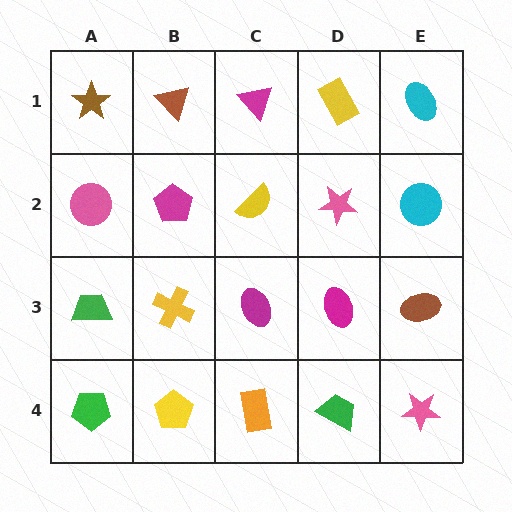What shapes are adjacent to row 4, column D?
A magenta ellipse (row 3, column D), an orange rectangle (row 4, column C), a pink star (row 4, column E).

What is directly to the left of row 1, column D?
A magenta triangle.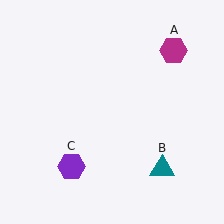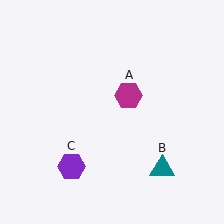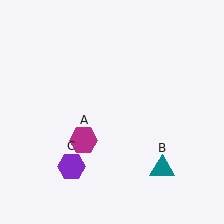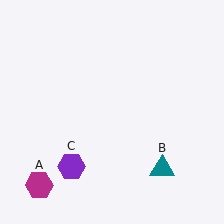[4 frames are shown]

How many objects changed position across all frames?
1 object changed position: magenta hexagon (object A).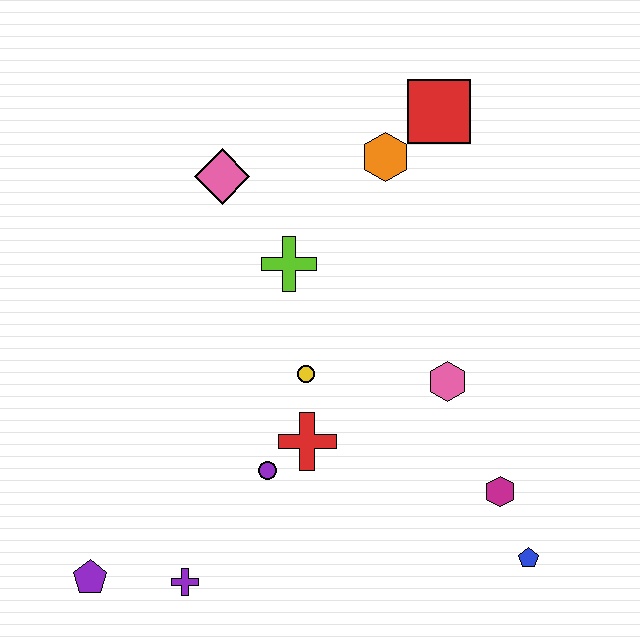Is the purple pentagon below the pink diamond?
Yes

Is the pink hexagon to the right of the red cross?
Yes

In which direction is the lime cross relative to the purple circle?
The lime cross is above the purple circle.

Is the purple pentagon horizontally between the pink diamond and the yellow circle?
No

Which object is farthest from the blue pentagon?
The pink diamond is farthest from the blue pentagon.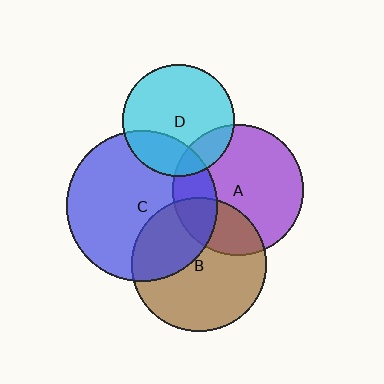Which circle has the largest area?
Circle C (blue).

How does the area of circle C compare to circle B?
Approximately 1.3 times.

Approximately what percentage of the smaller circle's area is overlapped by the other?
Approximately 35%.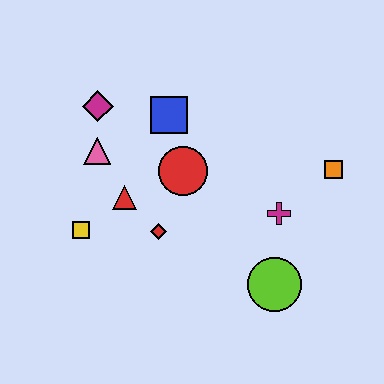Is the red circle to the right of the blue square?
Yes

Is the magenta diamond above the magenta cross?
Yes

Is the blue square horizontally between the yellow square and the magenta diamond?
No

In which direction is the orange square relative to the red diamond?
The orange square is to the right of the red diamond.